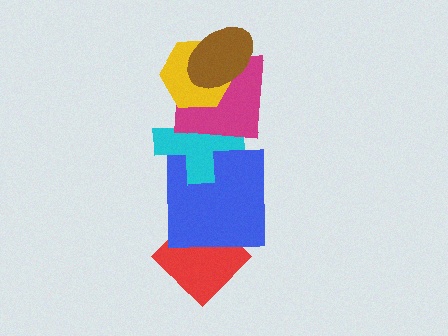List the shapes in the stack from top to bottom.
From top to bottom: the brown ellipse, the yellow hexagon, the magenta square, the cyan cross, the blue square, the red diamond.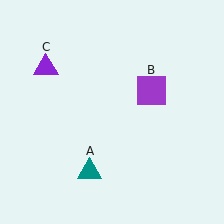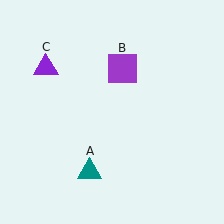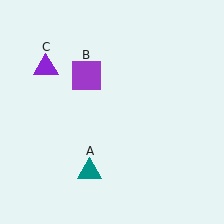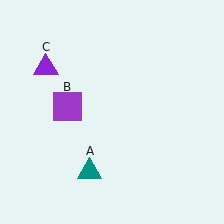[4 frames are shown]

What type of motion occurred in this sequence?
The purple square (object B) rotated counterclockwise around the center of the scene.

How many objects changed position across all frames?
1 object changed position: purple square (object B).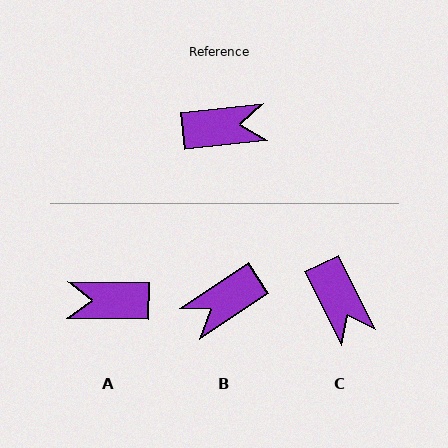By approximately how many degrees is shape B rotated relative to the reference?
Approximately 152 degrees clockwise.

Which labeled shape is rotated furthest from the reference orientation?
A, about 173 degrees away.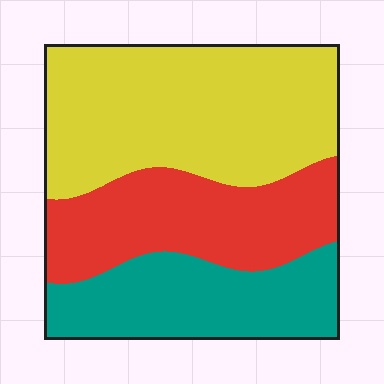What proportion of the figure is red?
Red covers roughly 30% of the figure.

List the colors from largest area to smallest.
From largest to smallest: yellow, red, teal.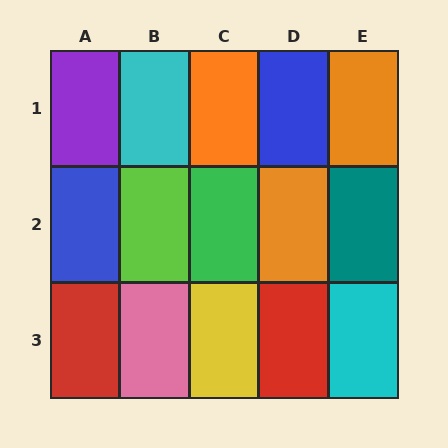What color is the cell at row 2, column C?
Green.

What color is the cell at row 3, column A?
Red.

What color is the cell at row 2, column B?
Lime.